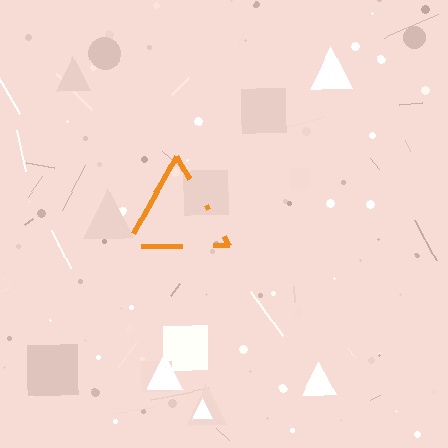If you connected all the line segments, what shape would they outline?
They would outline a triangle.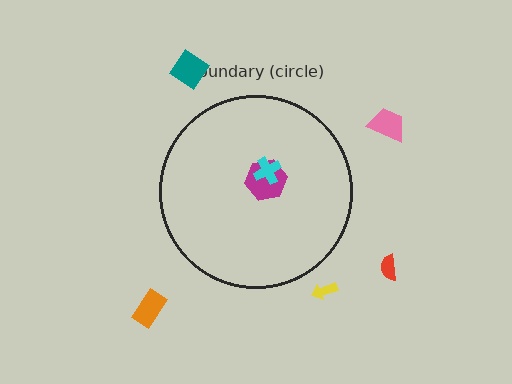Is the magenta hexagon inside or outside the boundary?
Inside.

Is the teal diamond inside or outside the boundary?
Outside.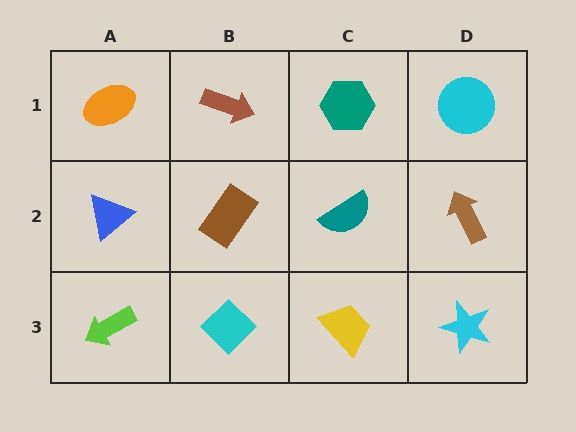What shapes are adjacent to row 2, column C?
A teal hexagon (row 1, column C), a yellow trapezoid (row 3, column C), a brown rectangle (row 2, column B), a brown arrow (row 2, column D).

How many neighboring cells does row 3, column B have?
3.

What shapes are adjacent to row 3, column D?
A brown arrow (row 2, column D), a yellow trapezoid (row 3, column C).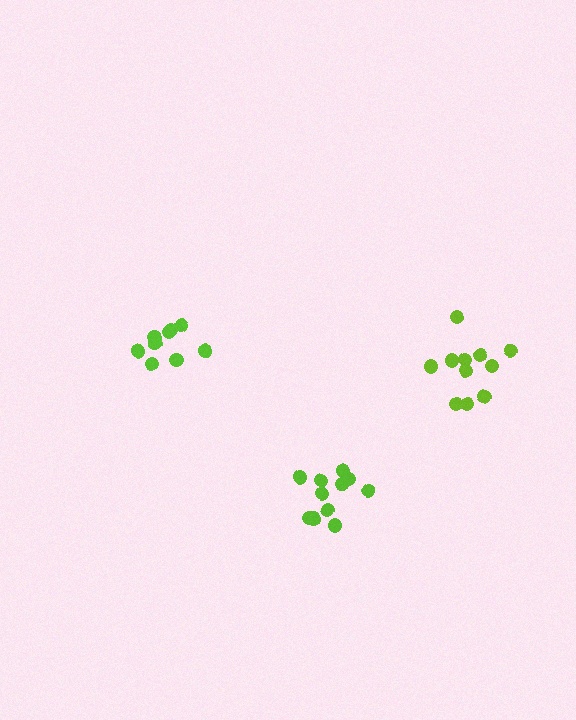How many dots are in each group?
Group 1: 10 dots, Group 2: 11 dots, Group 3: 11 dots (32 total).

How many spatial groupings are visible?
There are 3 spatial groupings.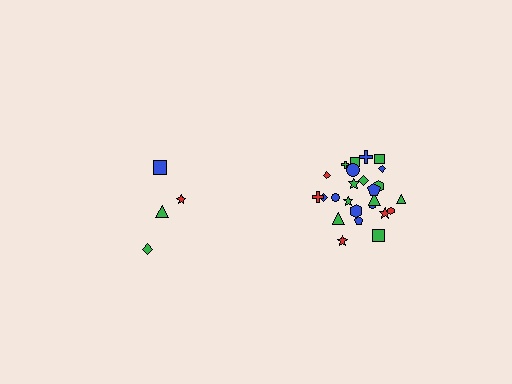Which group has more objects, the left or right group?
The right group.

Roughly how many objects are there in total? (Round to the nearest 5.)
Roughly 30 objects in total.